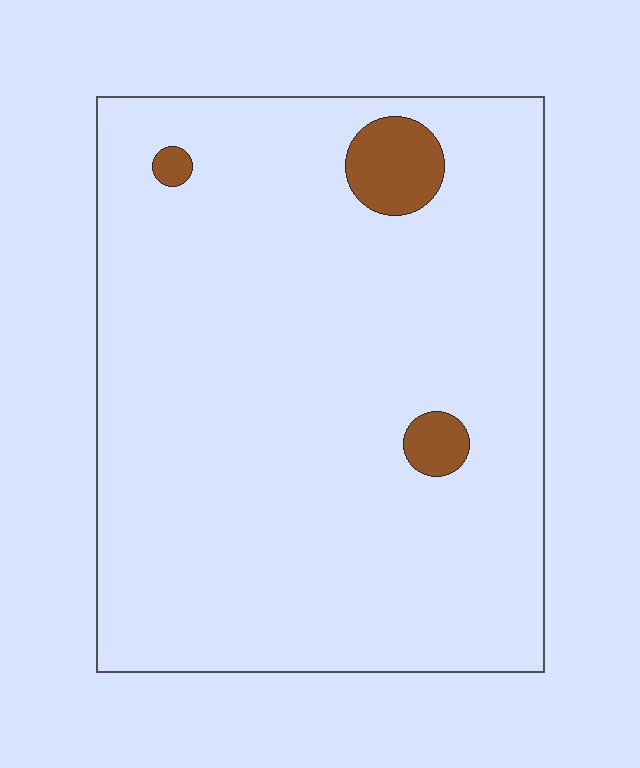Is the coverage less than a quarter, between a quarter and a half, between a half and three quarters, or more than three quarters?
Less than a quarter.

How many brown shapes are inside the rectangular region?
3.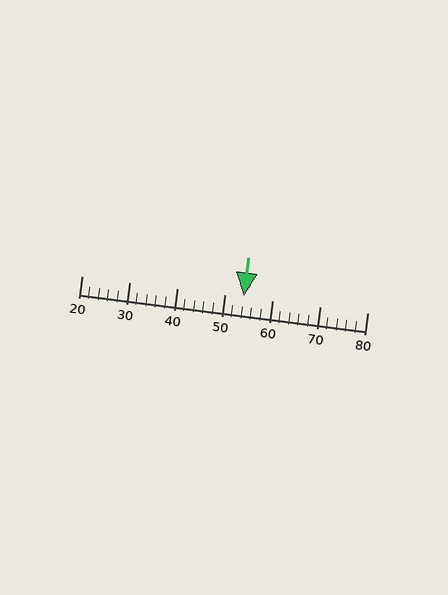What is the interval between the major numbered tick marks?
The major tick marks are spaced 10 units apart.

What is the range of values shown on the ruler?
The ruler shows values from 20 to 80.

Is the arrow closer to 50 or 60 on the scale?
The arrow is closer to 50.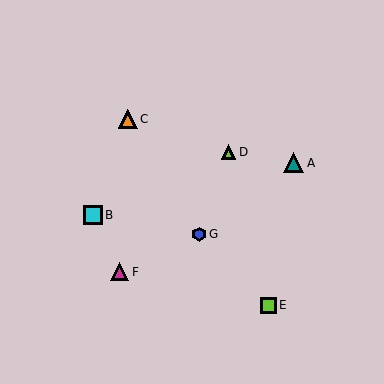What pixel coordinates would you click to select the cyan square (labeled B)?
Click at (93, 215) to select the cyan square B.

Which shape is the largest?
The teal triangle (labeled A) is the largest.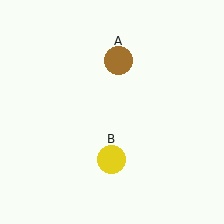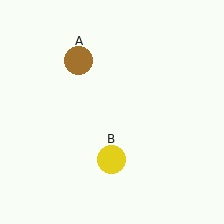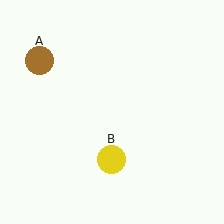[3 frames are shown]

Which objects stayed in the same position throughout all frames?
Yellow circle (object B) remained stationary.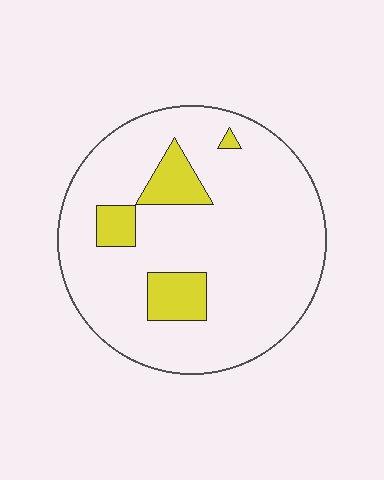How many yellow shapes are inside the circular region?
4.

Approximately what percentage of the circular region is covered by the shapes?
Approximately 15%.